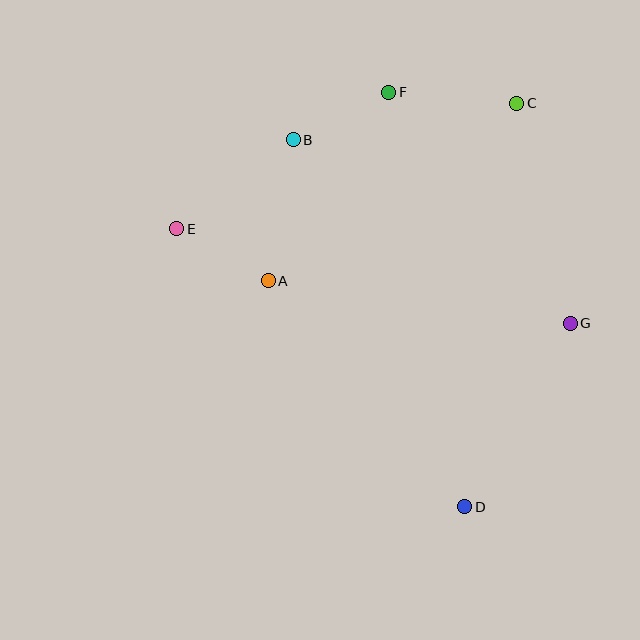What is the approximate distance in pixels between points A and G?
The distance between A and G is approximately 305 pixels.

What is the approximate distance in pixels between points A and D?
The distance between A and D is approximately 299 pixels.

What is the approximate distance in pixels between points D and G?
The distance between D and G is approximately 212 pixels.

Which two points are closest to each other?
Points A and E are closest to each other.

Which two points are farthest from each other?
Points D and F are farthest from each other.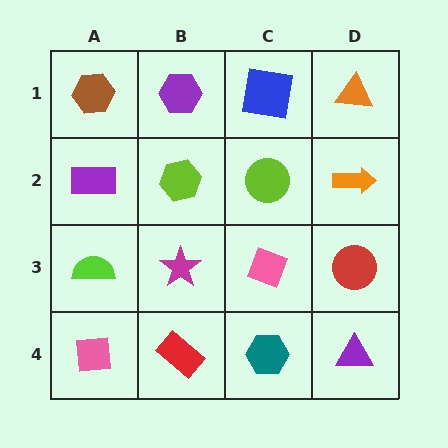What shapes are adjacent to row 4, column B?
A magenta star (row 3, column B), a pink square (row 4, column A), a teal hexagon (row 4, column C).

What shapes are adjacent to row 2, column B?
A purple hexagon (row 1, column B), a magenta star (row 3, column B), a purple rectangle (row 2, column A), a lime circle (row 2, column C).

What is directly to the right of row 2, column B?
A lime circle.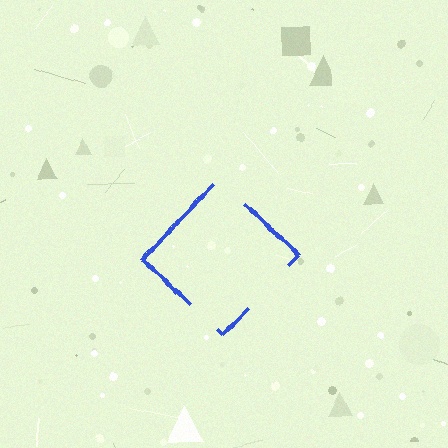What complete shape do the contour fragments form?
The contour fragments form a diamond.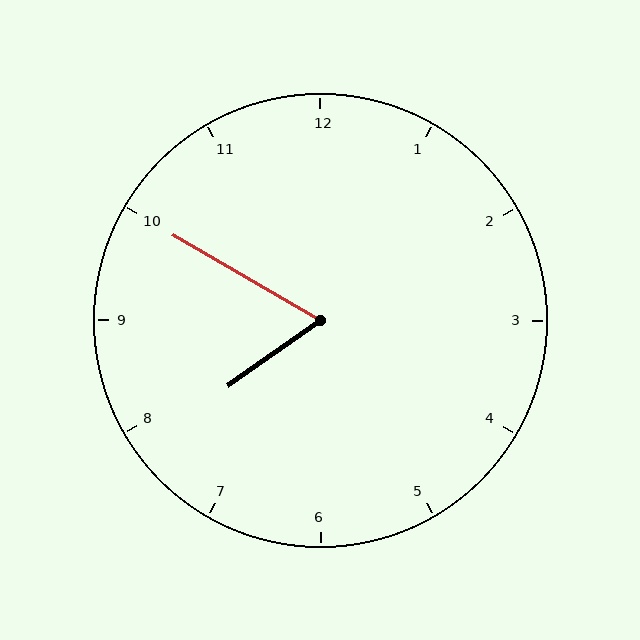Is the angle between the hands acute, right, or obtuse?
It is acute.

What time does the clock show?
7:50.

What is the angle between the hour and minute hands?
Approximately 65 degrees.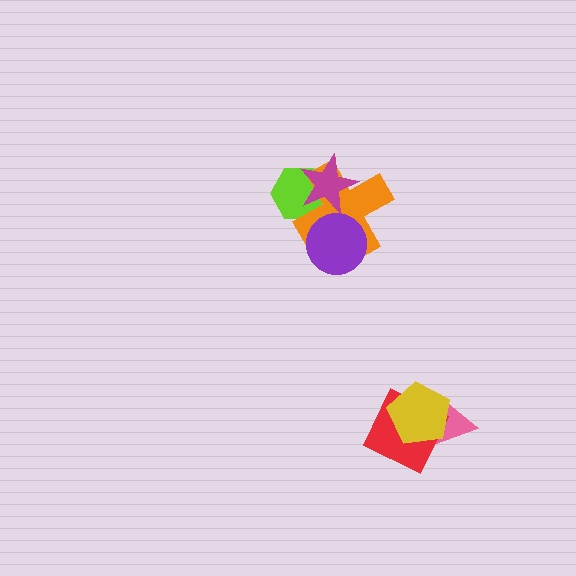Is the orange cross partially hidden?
Yes, it is partially covered by another shape.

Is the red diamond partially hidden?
Yes, it is partially covered by another shape.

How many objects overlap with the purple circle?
1 object overlaps with the purple circle.